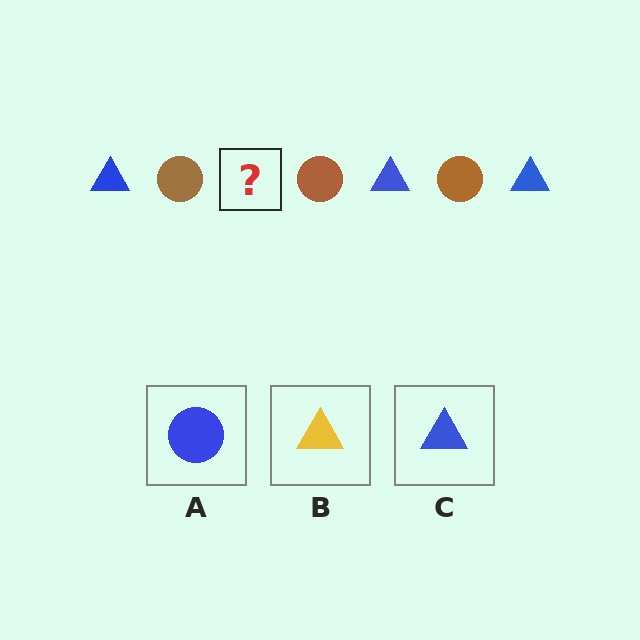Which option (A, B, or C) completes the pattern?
C.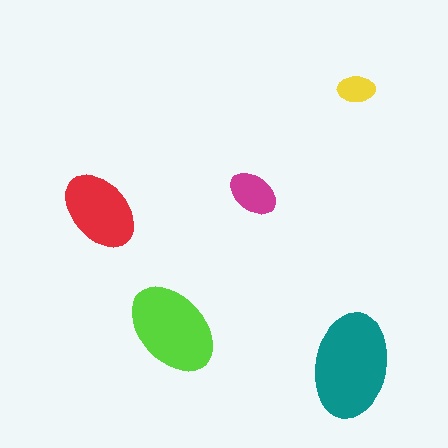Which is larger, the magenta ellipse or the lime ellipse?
The lime one.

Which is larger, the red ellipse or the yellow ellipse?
The red one.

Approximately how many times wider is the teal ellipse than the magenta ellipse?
About 2 times wider.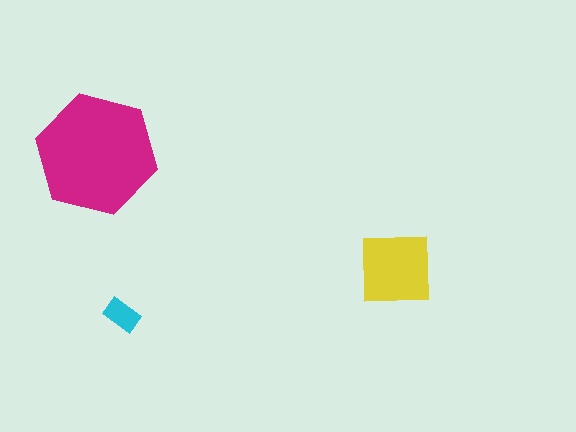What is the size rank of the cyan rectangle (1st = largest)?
3rd.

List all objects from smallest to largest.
The cyan rectangle, the yellow square, the magenta hexagon.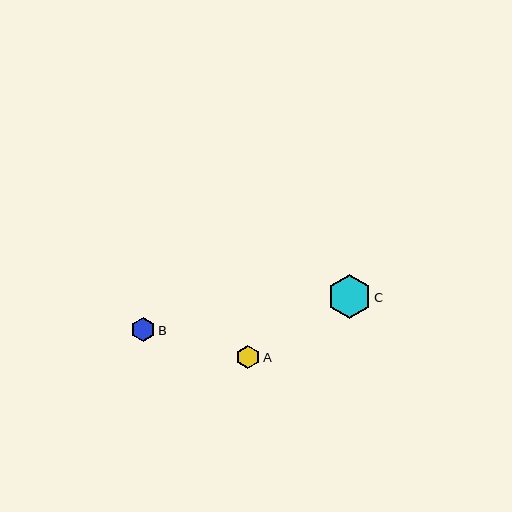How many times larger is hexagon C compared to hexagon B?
Hexagon C is approximately 1.8 times the size of hexagon B.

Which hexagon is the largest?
Hexagon C is the largest with a size of approximately 43 pixels.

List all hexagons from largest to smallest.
From largest to smallest: C, A, B.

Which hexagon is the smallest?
Hexagon B is the smallest with a size of approximately 24 pixels.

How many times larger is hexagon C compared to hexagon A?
Hexagon C is approximately 1.8 times the size of hexagon A.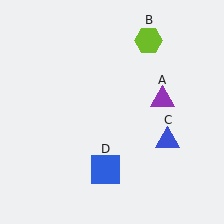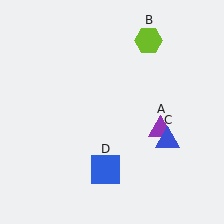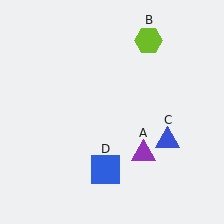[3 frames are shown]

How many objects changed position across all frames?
1 object changed position: purple triangle (object A).